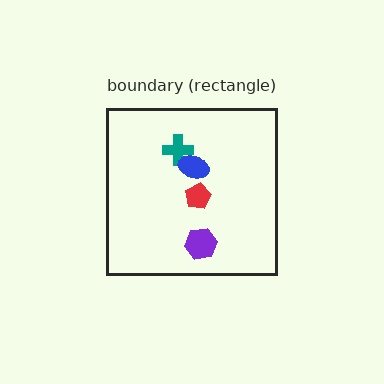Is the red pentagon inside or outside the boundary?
Inside.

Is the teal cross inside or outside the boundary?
Inside.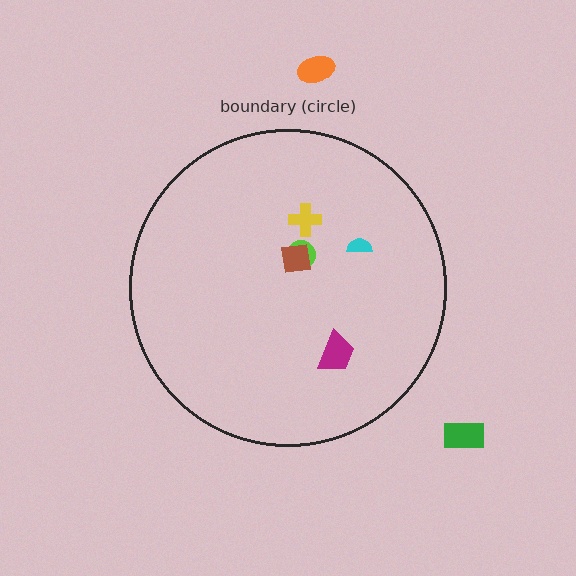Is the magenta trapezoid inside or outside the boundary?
Inside.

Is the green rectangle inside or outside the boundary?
Outside.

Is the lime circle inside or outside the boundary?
Inside.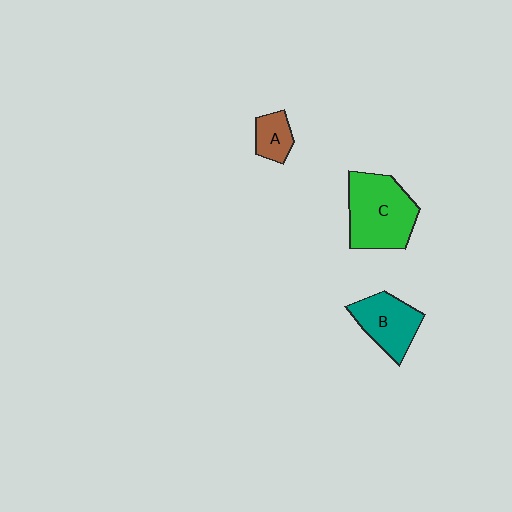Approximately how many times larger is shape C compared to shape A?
Approximately 2.8 times.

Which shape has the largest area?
Shape C (green).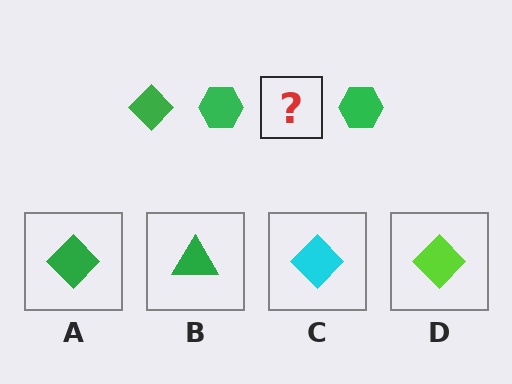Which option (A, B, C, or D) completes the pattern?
A.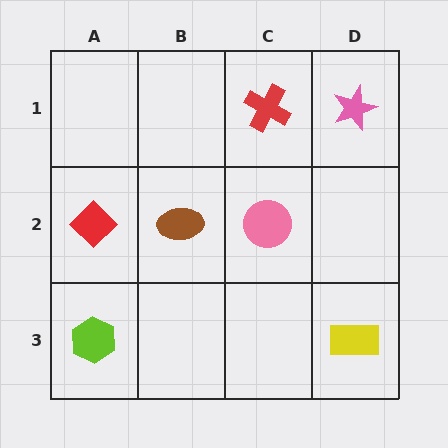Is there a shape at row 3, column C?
No, that cell is empty.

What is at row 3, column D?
A yellow rectangle.